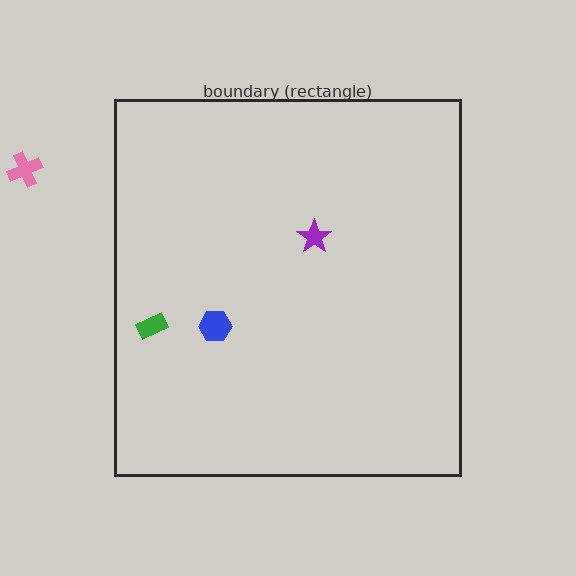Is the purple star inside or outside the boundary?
Inside.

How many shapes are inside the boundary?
3 inside, 1 outside.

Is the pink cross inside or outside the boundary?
Outside.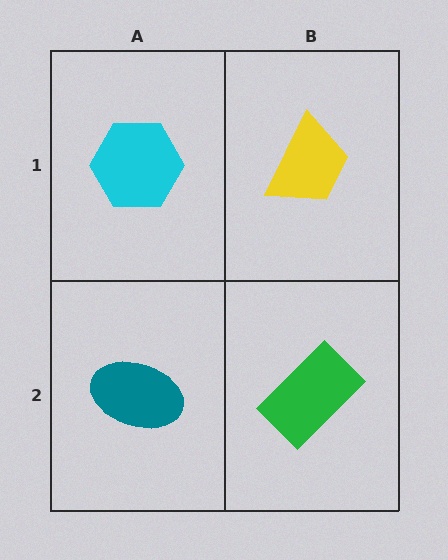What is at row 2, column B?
A green rectangle.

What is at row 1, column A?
A cyan hexagon.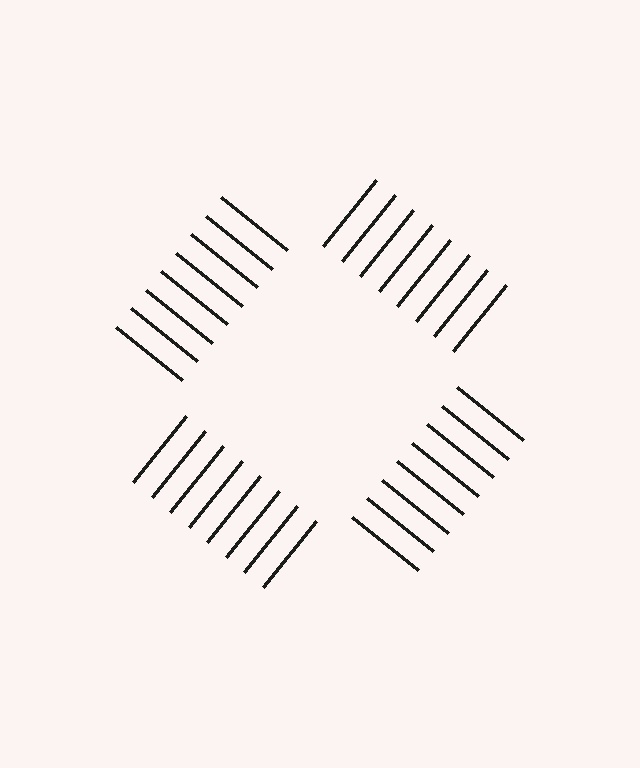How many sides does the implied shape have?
4 sides — the line-ends trace a square.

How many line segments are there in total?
32 — 8 along each of the 4 edges.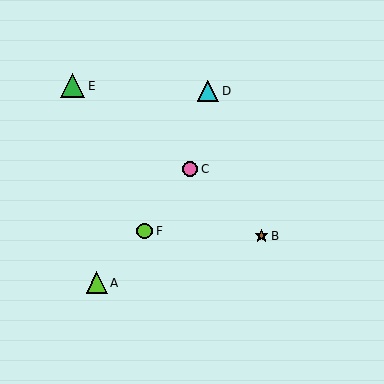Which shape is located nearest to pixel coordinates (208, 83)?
The cyan triangle (labeled D) at (208, 91) is nearest to that location.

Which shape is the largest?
The green triangle (labeled E) is the largest.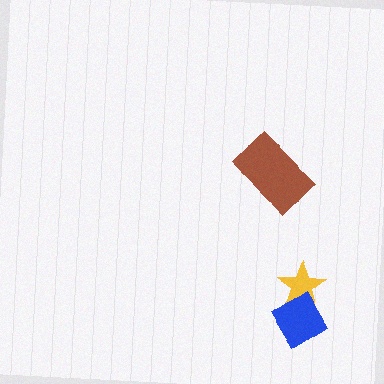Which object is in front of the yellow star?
The blue diamond is in front of the yellow star.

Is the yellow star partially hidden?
Yes, it is partially covered by another shape.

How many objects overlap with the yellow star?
1 object overlaps with the yellow star.